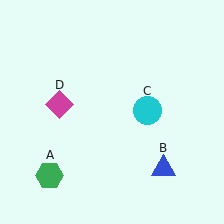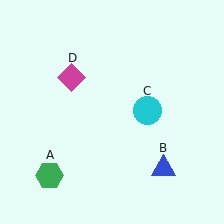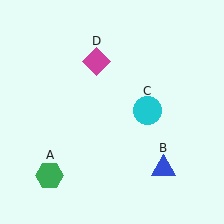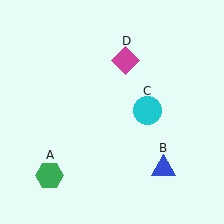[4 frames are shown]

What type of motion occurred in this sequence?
The magenta diamond (object D) rotated clockwise around the center of the scene.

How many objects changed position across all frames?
1 object changed position: magenta diamond (object D).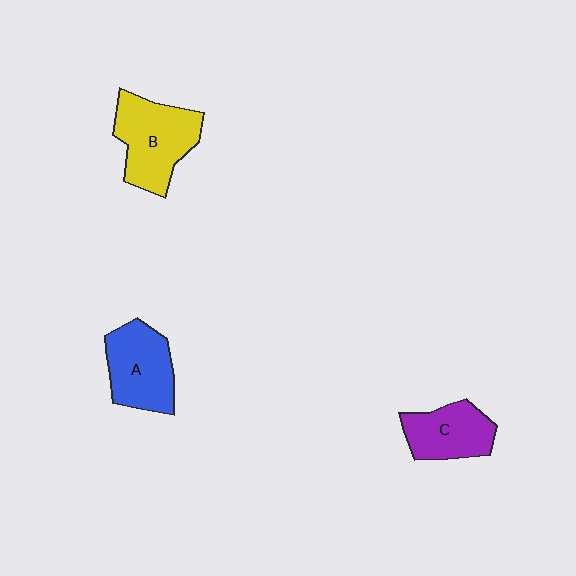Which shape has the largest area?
Shape B (yellow).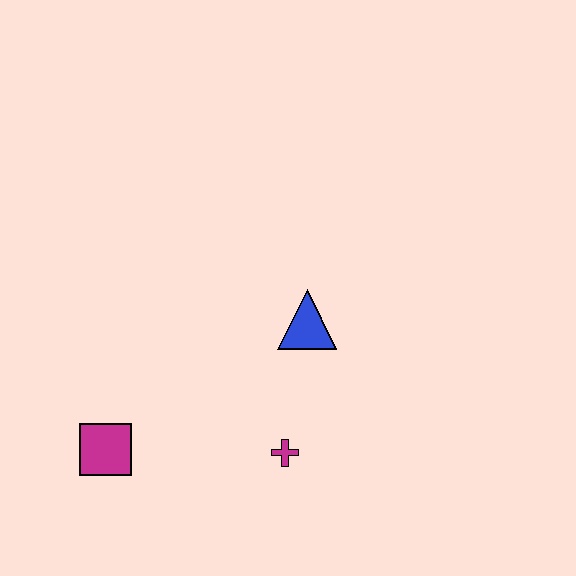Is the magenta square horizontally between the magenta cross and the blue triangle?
No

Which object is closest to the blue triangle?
The magenta cross is closest to the blue triangle.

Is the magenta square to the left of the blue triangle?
Yes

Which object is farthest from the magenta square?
The blue triangle is farthest from the magenta square.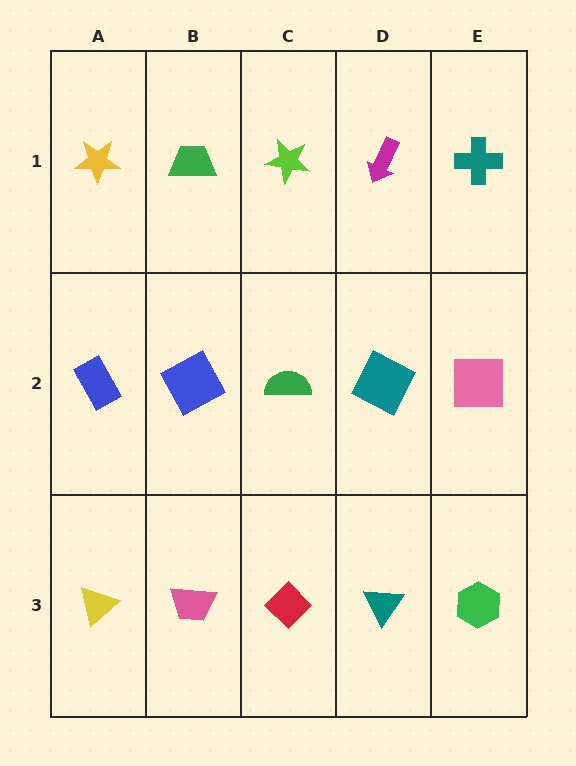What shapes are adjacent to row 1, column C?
A green semicircle (row 2, column C), a green trapezoid (row 1, column B), a magenta arrow (row 1, column D).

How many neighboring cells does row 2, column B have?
4.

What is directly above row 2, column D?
A magenta arrow.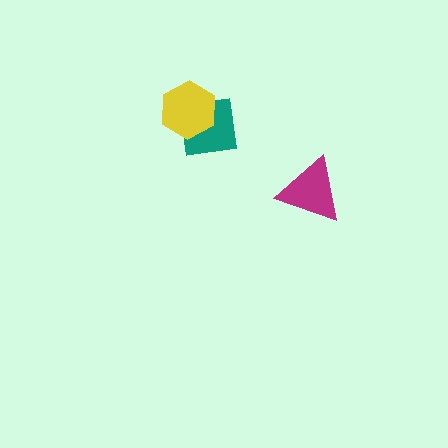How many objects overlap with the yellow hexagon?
1 object overlaps with the yellow hexagon.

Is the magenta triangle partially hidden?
No, no other shape covers it.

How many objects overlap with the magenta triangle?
0 objects overlap with the magenta triangle.